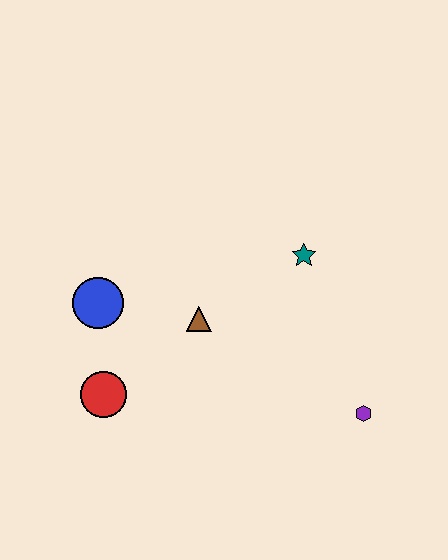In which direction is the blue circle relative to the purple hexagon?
The blue circle is to the left of the purple hexagon.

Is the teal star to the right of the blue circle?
Yes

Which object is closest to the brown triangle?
The blue circle is closest to the brown triangle.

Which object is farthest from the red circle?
The purple hexagon is farthest from the red circle.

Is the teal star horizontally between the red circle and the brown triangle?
No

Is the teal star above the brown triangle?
Yes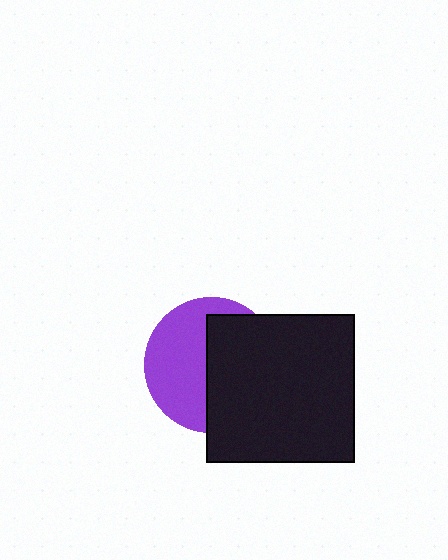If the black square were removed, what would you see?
You would see the complete purple circle.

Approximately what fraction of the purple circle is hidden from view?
Roughly 52% of the purple circle is hidden behind the black square.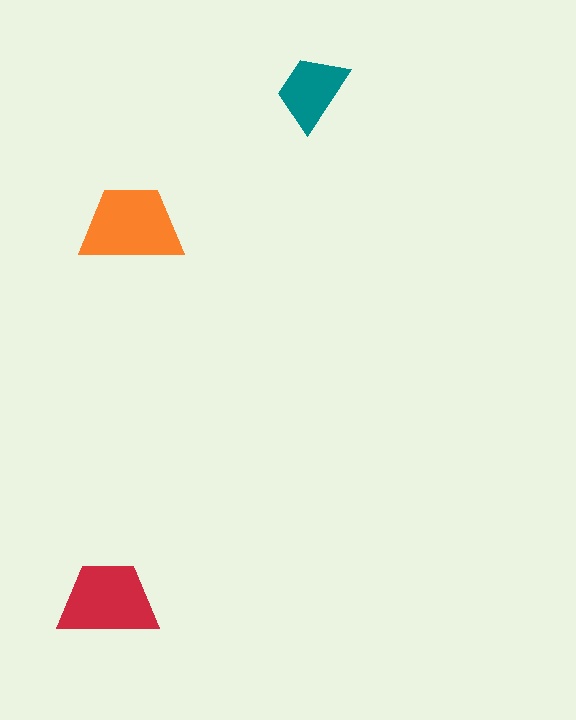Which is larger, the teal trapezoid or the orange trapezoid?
The orange one.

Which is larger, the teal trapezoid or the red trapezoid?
The red one.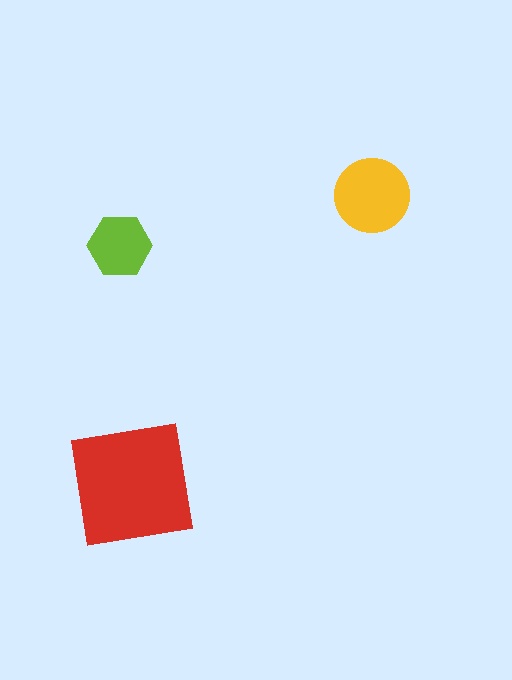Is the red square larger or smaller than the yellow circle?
Larger.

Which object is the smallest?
The lime hexagon.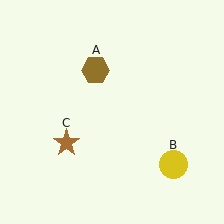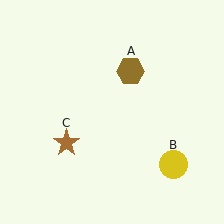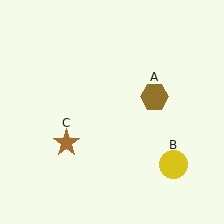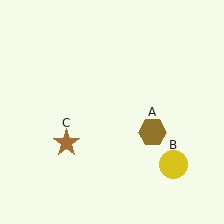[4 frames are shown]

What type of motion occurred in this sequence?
The brown hexagon (object A) rotated clockwise around the center of the scene.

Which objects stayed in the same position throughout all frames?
Yellow circle (object B) and brown star (object C) remained stationary.